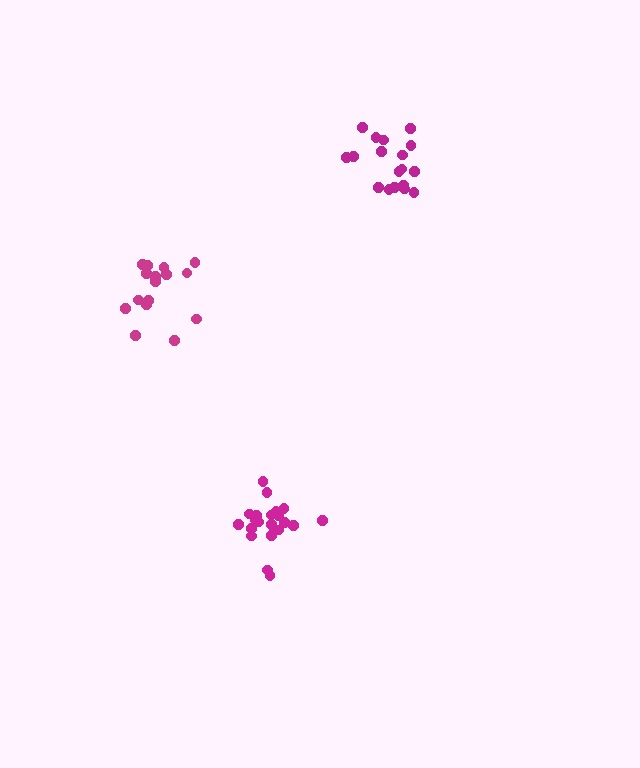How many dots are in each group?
Group 1: 21 dots, Group 2: 17 dots, Group 3: 18 dots (56 total).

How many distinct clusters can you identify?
There are 3 distinct clusters.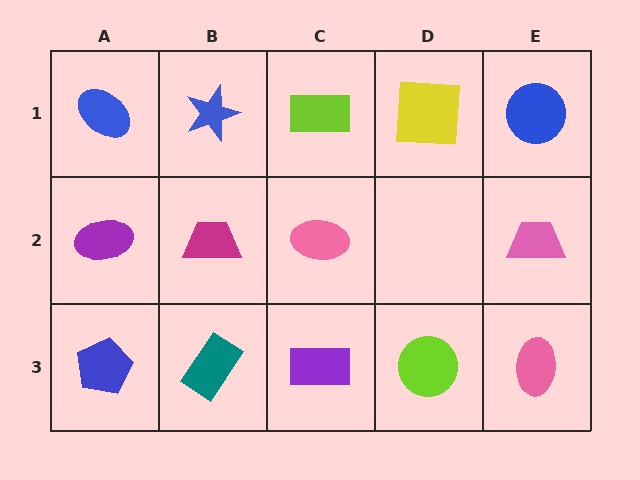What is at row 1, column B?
A blue star.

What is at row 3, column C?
A purple rectangle.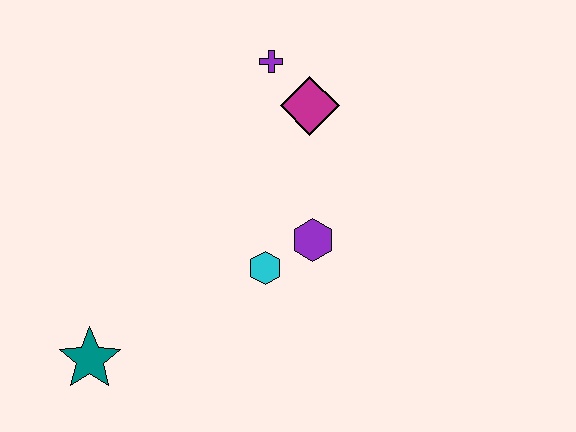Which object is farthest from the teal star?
The purple cross is farthest from the teal star.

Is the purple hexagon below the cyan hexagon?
No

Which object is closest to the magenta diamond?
The purple cross is closest to the magenta diamond.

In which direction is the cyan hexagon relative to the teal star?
The cyan hexagon is to the right of the teal star.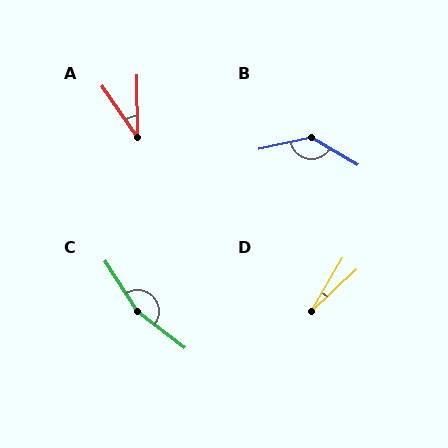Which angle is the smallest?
D, at approximately 16 degrees.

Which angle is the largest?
C, at approximately 160 degrees.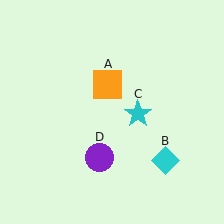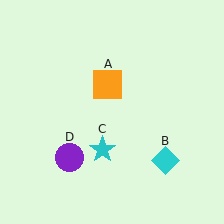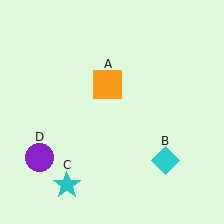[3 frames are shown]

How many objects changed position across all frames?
2 objects changed position: cyan star (object C), purple circle (object D).